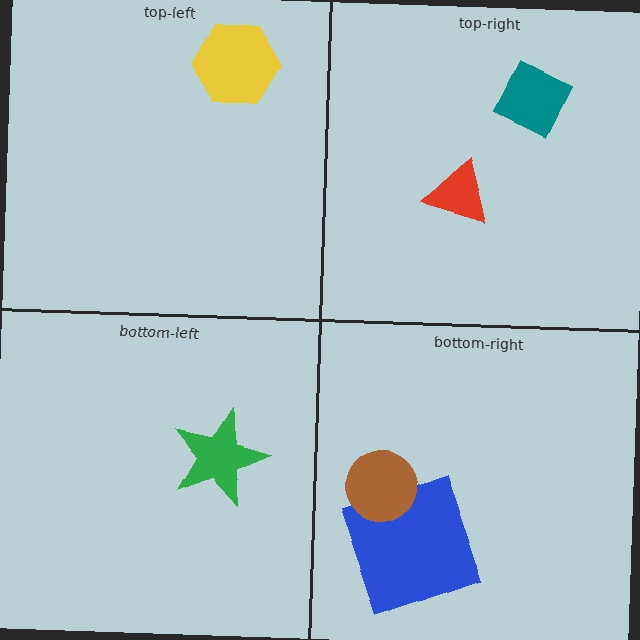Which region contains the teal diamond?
The top-right region.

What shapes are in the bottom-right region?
The blue square, the brown circle.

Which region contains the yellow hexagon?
The top-left region.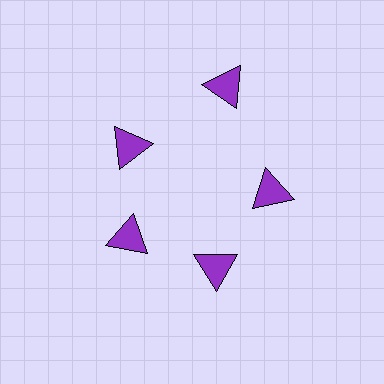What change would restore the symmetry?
The symmetry would be restored by moving it inward, back onto the ring so that all 5 triangles sit at equal angles and equal distance from the center.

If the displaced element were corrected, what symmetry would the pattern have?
It would have 5-fold rotational symmetry — the pattern would map onto itself every 72 degrees.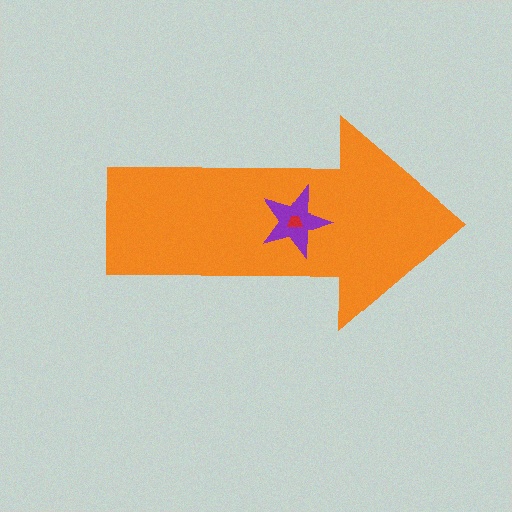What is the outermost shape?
The orange arrow.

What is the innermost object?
The red trapezoid.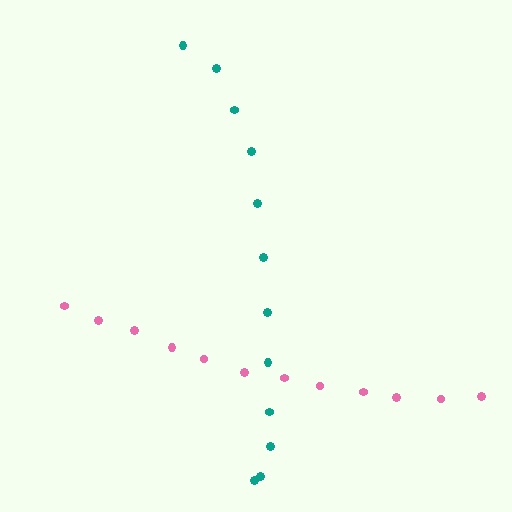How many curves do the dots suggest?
There are 2 distinct paths.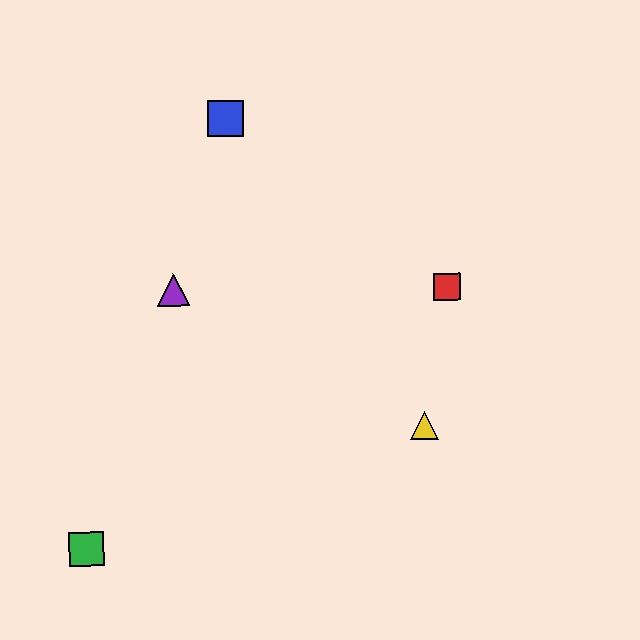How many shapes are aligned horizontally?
2 shapes (the red square, the purple triangle) are aligned horizontally.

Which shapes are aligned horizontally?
The red square, the purple triangle are aligned horizontally.